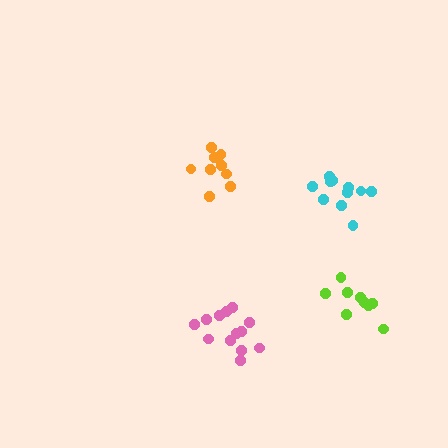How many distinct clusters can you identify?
There are 4 distinct clusters.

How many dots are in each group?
Group 1: 11 dots, Group 2: 9 dots, Group 3: 13 dots, Group 4: 9 dots (42 total).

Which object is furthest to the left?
The orange cluster is leftmost.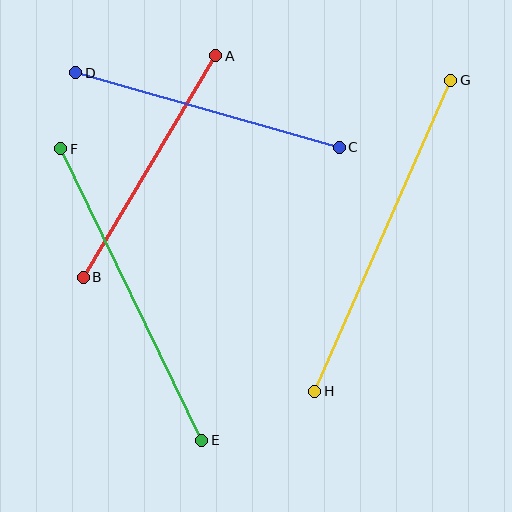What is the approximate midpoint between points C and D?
The midpoint is at approximately (207, 110) pixels.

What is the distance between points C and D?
The distance is approximately 274 pixels.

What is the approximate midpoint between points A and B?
The midpoint is at approximately (150, 166) pixels.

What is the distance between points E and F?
The distance is approximately 324 pixels.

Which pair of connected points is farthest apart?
Points G and H are farthest apart.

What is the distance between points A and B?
The distance is approximately 258 pixels.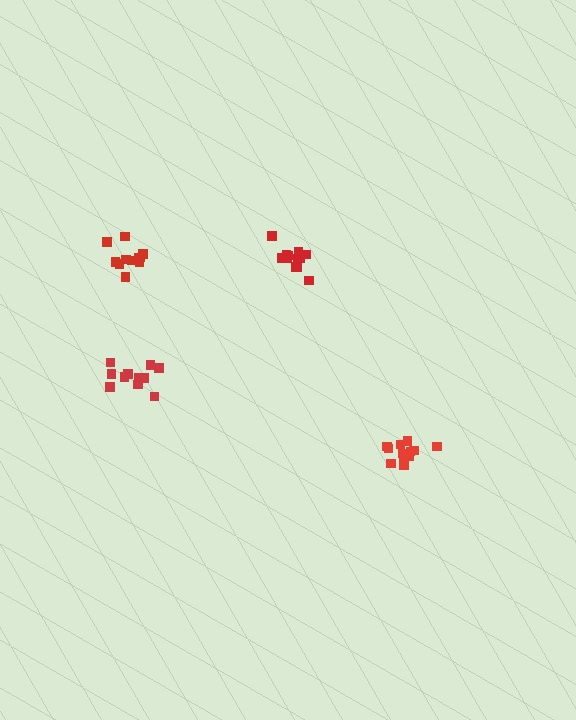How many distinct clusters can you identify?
There are 4 distinct clusters.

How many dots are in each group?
Group 1: 11 dots, Group 2: 13 dots, Group 3: 12 dots, Group 4: 11 dots (47 total).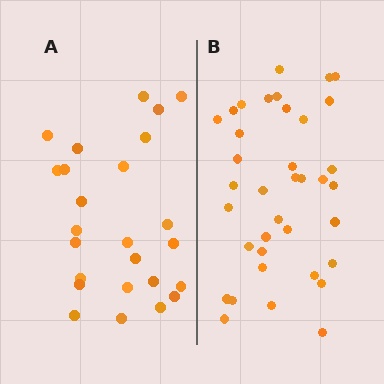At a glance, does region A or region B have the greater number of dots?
Region B (the right region) has more dots.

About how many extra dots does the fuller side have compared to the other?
Region B has roughly 12 or so more dots than region A.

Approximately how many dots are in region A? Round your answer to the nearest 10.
About 20 dots. (The exact count is 25, which rounds to 20.)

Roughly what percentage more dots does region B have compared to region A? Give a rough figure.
About 50% more.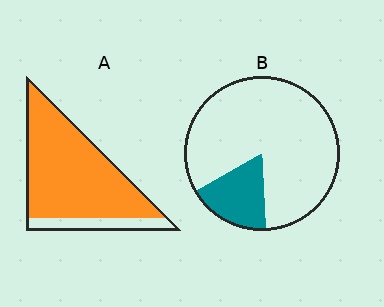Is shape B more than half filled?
No.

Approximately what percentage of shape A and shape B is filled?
A is approximately 85% and B is approximately 20%.